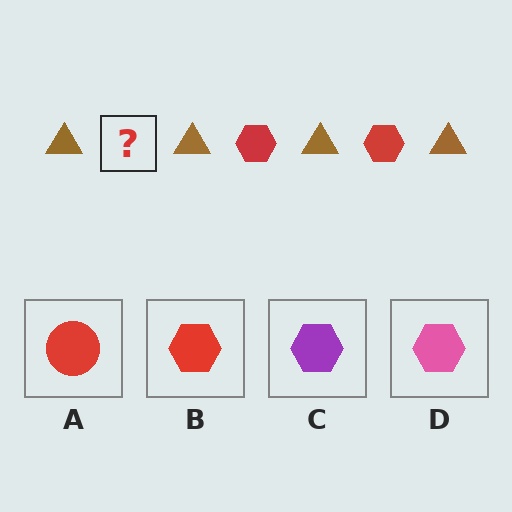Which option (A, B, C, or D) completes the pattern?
B.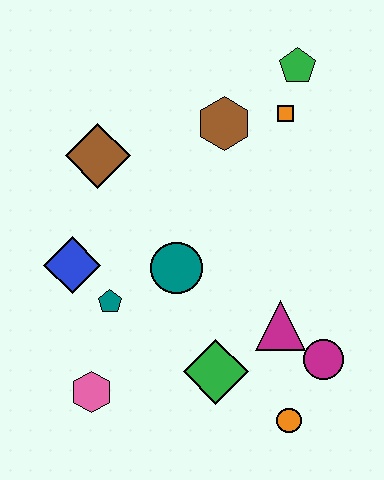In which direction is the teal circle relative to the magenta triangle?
The teal circle is to the left of the magenta triangle.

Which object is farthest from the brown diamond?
The orange circle is farthest from the brown diamond.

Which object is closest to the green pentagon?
The orange square is closest to the green pentagon.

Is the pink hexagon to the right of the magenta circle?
No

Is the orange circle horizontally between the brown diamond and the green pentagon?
Yes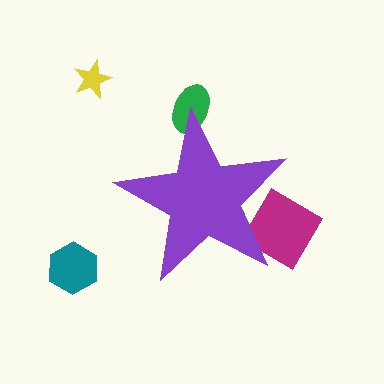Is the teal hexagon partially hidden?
No, the teal hexagon is fully visible.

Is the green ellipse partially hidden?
Yes, the green ellipse is partially hidden behind the purple star.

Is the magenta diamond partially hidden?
Yes, the magenta diamond is partially hidden behind the purple star.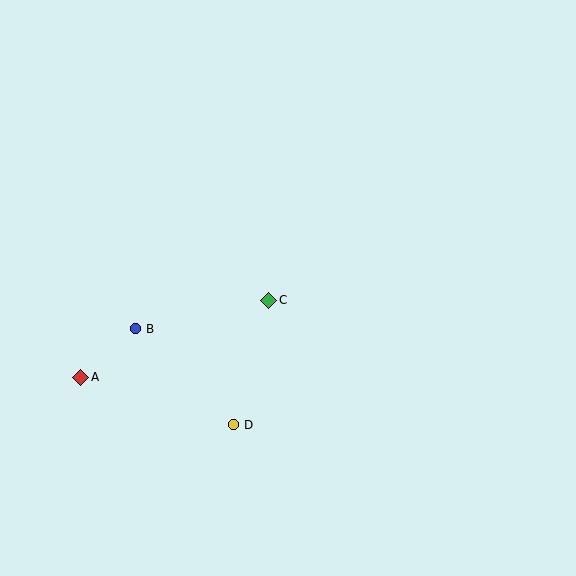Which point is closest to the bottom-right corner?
Point D is closest to the bottom-right corner.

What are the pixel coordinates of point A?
Point A is at (81, 377).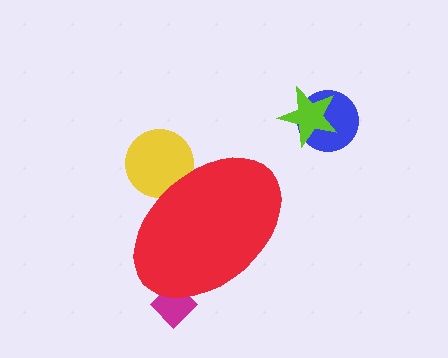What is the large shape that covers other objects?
A red ellipse.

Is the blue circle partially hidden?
No, the blue circle is fully visible.